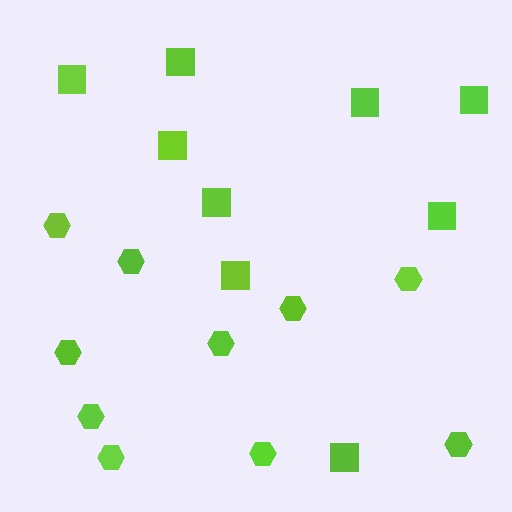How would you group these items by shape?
There are 2 groups: one group of hexagons (10) and one group of squares (9).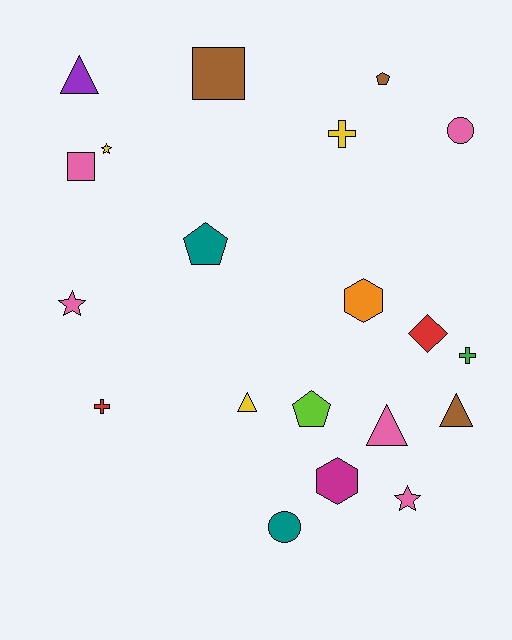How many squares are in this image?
There are 2 squares.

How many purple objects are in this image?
There is 1 purple object.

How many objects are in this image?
There are 20 objects.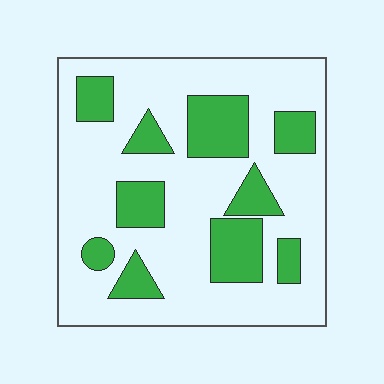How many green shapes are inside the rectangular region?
10.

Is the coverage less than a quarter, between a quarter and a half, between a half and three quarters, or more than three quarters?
Between a quarter and a half.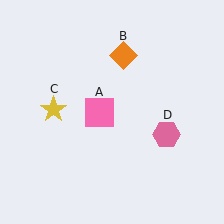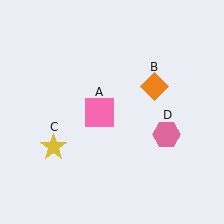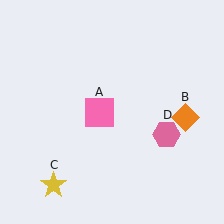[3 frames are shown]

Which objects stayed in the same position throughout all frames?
Pink square (object A) and pink hexagon (object D) remained stationary.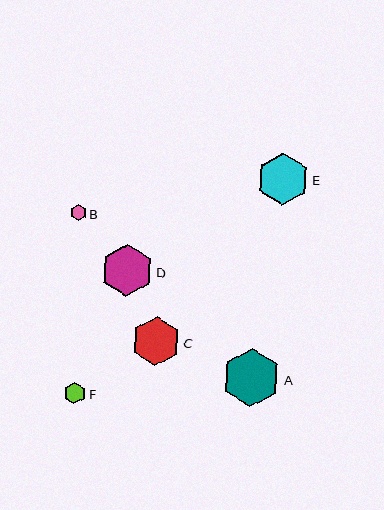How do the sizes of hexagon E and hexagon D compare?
Hexagon E and hexagon D are approximately the same size.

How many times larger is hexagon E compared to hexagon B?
Hexagon E is approximately 3.3 times the size of hexagon B.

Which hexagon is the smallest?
Hexagon B is the smallest with a size of approximately 16 pixels.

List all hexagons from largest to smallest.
From largest to smallest: A, E, D, C, F, B.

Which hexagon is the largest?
Hexagon A is the largest with a size of approximately 58 pixels.